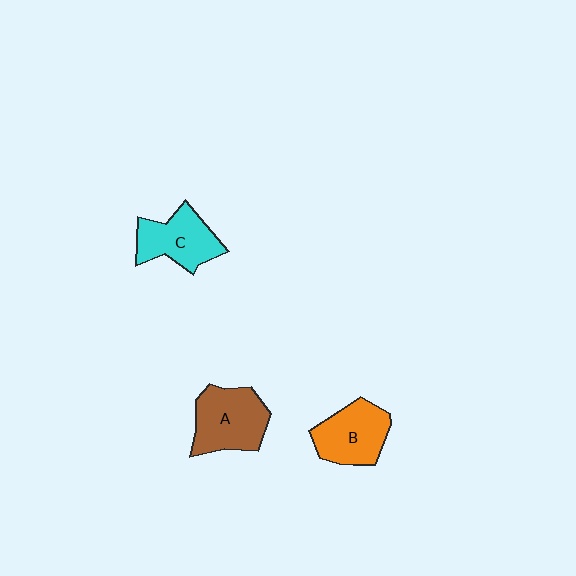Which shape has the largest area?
Shape A (brown).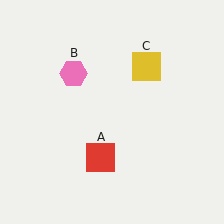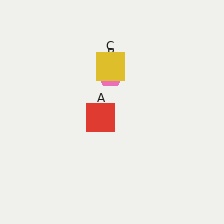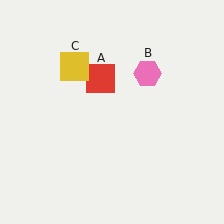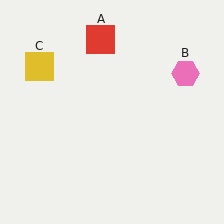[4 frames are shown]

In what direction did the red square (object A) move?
The red square (object A) moved up.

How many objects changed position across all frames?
3 objects changed position: red square (object A), pink hexagon (object B), yellow square (object C).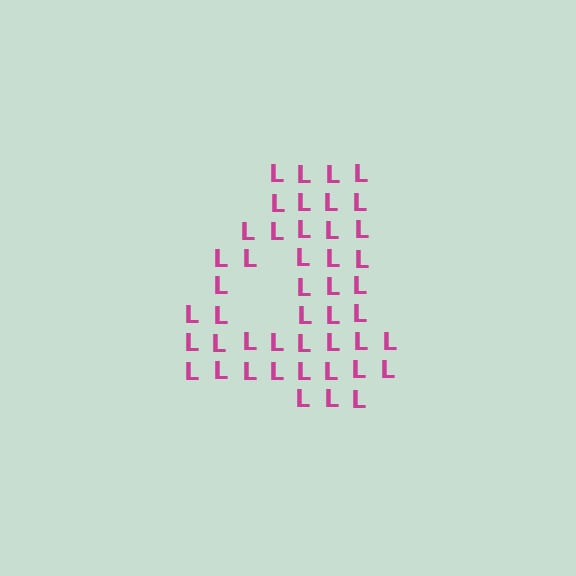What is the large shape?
The large shape is the digit 4.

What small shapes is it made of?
It is made of small letter L's.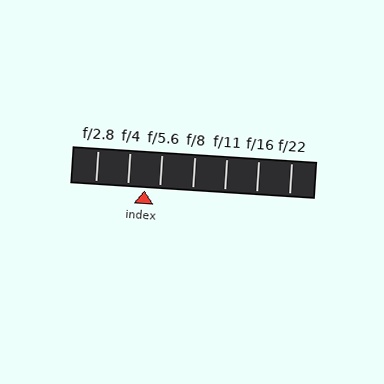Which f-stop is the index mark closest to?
The index mark is closest to f/5.6.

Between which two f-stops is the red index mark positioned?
The index mark is between f/4 and f/5.6.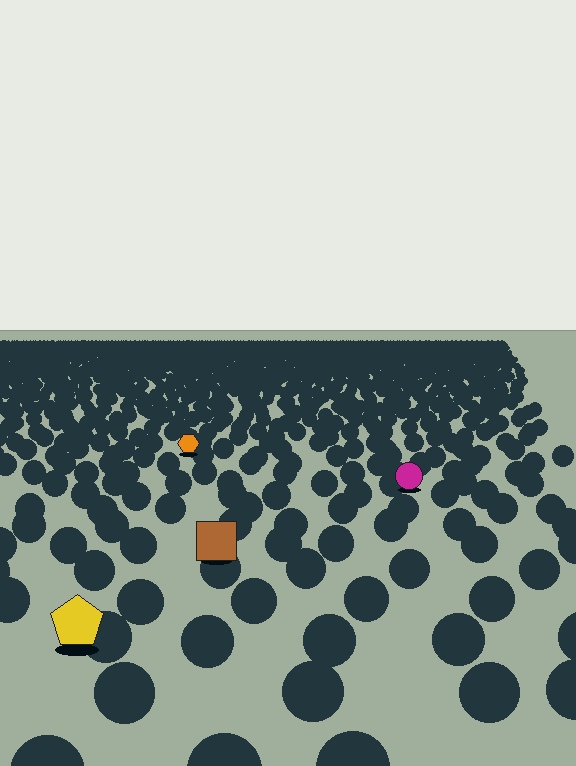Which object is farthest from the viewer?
The orange hexagon is farthest from the viewer. It appears smaller and the ground texture around it is denser.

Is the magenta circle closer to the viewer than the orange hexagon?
Yes. The magenta circle is closer — you can tell from the texture gradient: the ground texture is coarser near it.